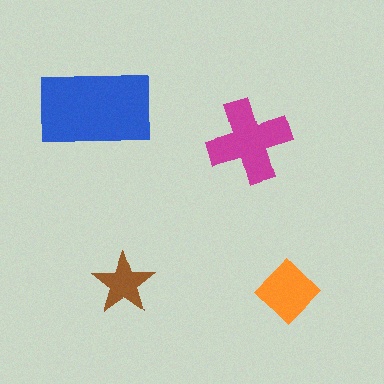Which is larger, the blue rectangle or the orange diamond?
The blue rectangle.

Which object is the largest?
The blue rectangle.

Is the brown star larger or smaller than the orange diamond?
Smaller.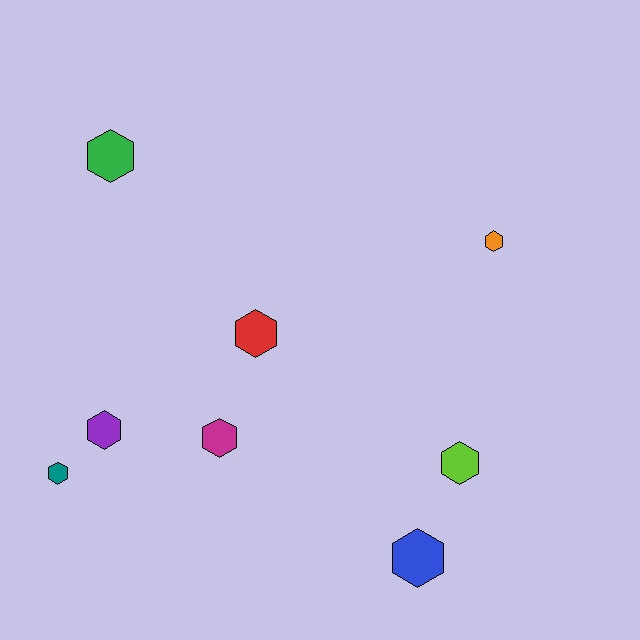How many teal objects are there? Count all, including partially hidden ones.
There is 1 teal object.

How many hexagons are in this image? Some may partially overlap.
There are 8 hexagons.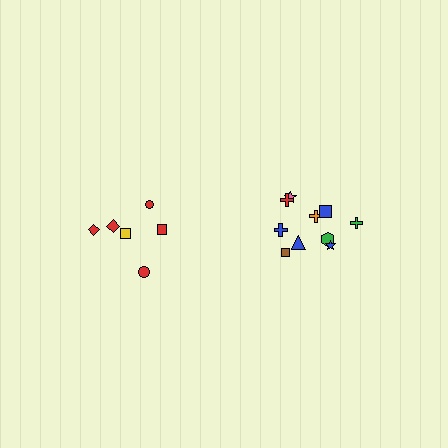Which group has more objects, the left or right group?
The right group.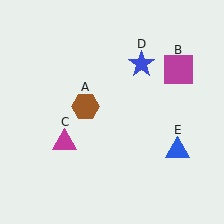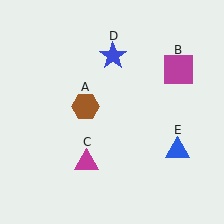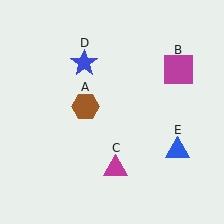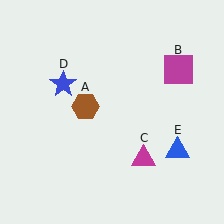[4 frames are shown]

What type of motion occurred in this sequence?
The magenta triangle (object C), blue star (object D) rotated counterclockwise around the center of the scene.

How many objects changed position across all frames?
2 objects changed position: magenta triangle (object C), blue star (object D).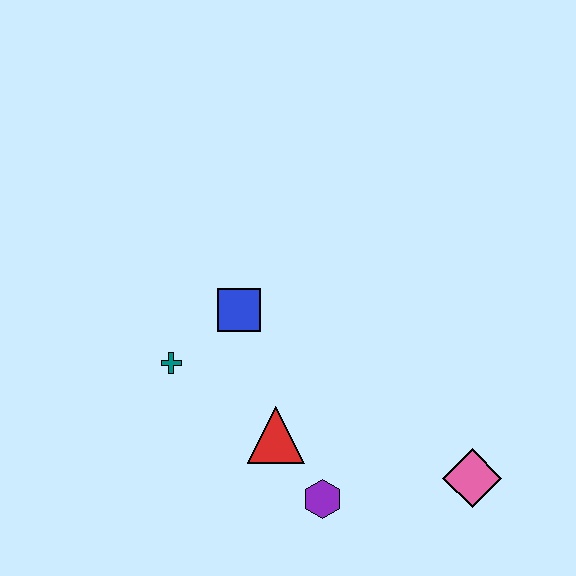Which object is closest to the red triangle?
The purple hexagon is closest to the red triangle.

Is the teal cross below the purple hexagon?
No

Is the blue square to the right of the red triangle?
No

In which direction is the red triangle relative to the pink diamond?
The red triangle is to the left of the pink diamond.